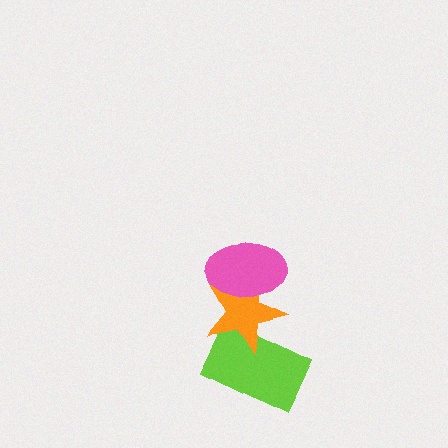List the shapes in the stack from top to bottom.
From top to bottom: the pink ellipse, the orange star, the lime rectangle.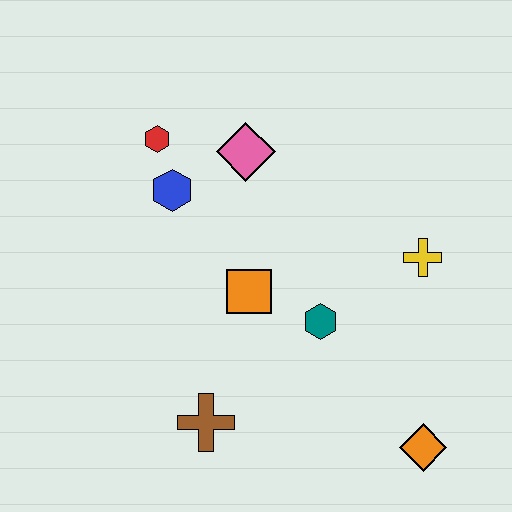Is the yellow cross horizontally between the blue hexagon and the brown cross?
No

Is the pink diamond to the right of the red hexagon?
Yes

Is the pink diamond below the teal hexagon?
No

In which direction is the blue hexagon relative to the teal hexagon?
The blue hexagon is to the left of the teal hexagon.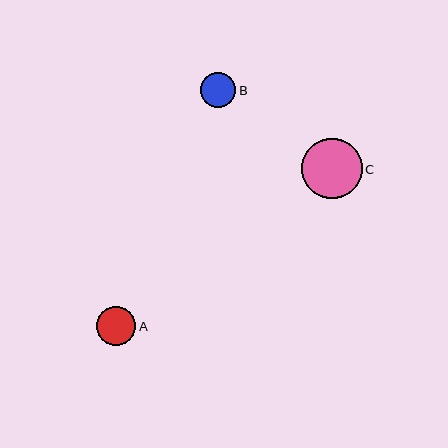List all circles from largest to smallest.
From largest to smallest: C, A, B.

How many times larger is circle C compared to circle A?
Circle C is approximately 1.5 times the size of circle A.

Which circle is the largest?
Circle C is the largest with a size of approximately 60 pixels.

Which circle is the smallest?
Circle B is the smallest with a size of approximately 36 pixels.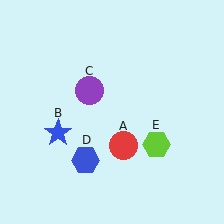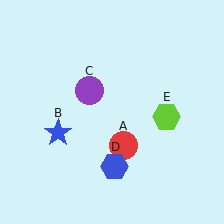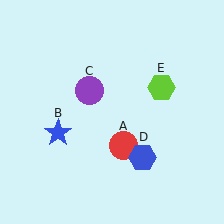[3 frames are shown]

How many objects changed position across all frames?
2 objects changed position: blue hexagon (object D), lime hexagon (object E).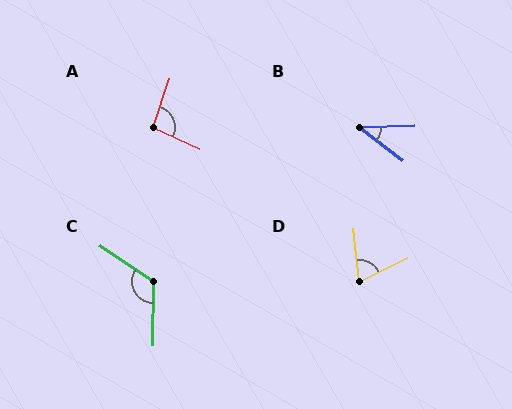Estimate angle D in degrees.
Approximately 69 degrees.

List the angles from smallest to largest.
B (39°), D (69°), A (96°), C (123°).